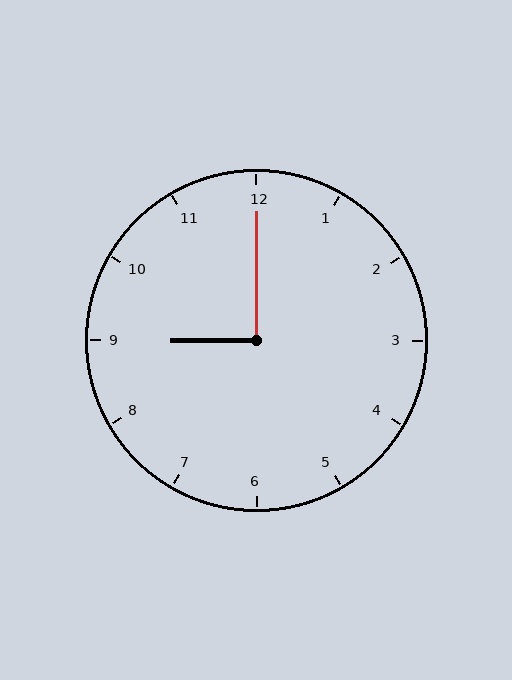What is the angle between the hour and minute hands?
Approximately 90 degrees.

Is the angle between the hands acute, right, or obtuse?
It is right.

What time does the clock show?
9:00.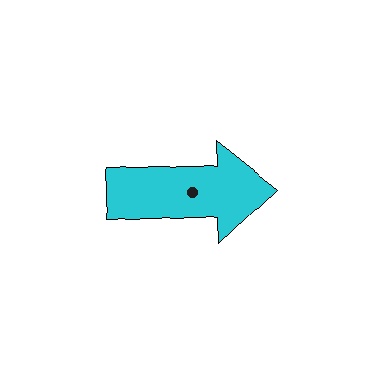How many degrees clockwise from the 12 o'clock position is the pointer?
Approximately 88 degrees.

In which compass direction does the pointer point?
East.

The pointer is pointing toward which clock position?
Roughly 3 o'clock.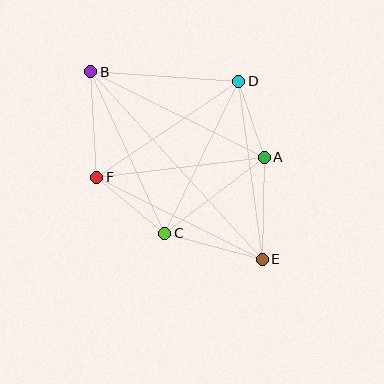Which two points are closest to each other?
Points A and D are closest to each other.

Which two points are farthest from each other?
Points B and E are farthest from each other.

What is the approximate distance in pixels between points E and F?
The distance between E and F is approximately 185 pixels.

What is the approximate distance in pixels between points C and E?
The distance between C and E is approximately 101 pixels.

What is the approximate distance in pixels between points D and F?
The distance between D and F is approximately 171 pixels.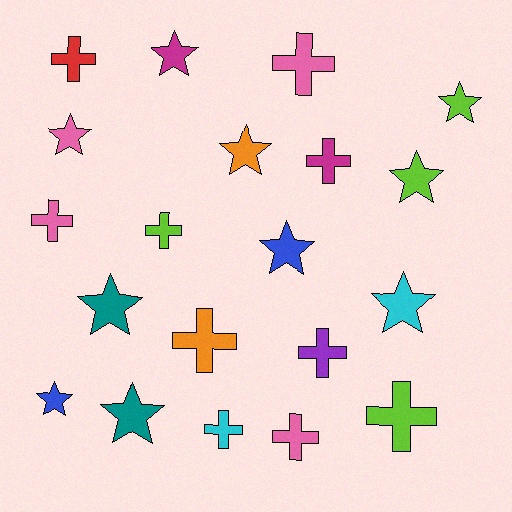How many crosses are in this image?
There are 10 crosses.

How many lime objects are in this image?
There are 4 lime objects.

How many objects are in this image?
There are 20 objects.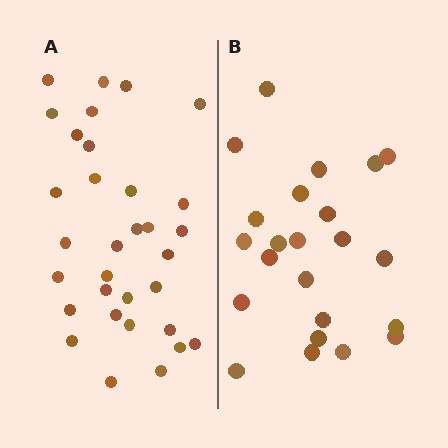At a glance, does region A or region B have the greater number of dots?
Region A (the left region) has more dots.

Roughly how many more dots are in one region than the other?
Region A has roughly 8 or so more dots than region B.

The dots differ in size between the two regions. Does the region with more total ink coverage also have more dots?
No. Region B has more total ink coverage because its dots are larger, but region A actually contains more individual dots. Total area can be misleading — the number of items is what matters here.